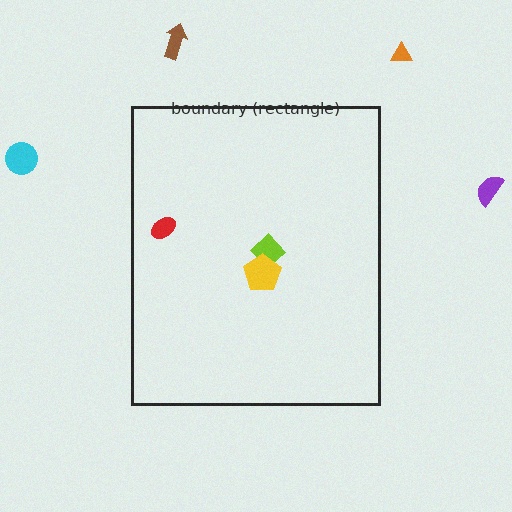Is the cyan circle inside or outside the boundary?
Outside.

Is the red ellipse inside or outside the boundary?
Inside.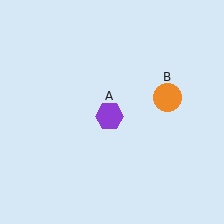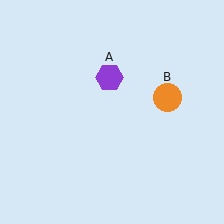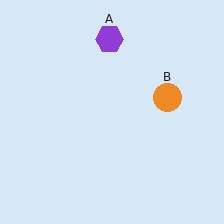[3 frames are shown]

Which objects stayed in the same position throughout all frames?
Orange circle (object B) remained stationary.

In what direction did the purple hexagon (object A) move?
The purple hexagon (object A) moved up.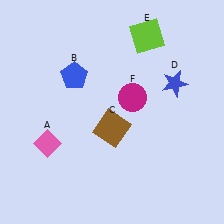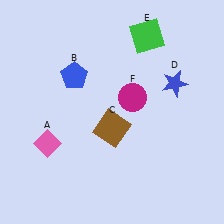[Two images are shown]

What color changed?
The square (E) changed from lime in Image 1 to green in Image 2.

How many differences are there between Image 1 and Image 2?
There is 1 difference between the two images.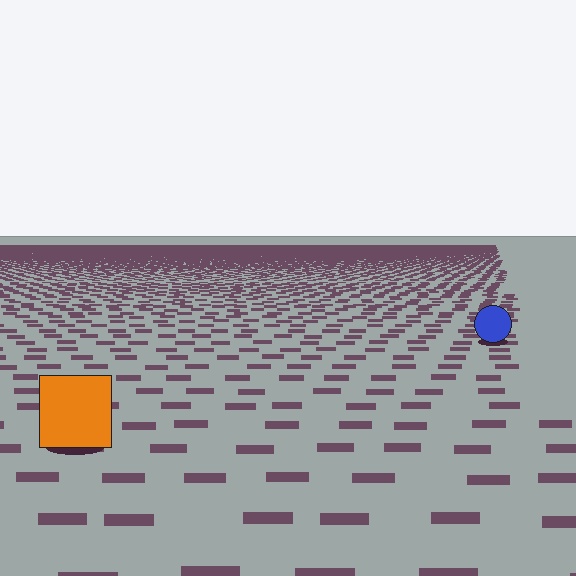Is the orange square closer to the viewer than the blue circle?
Yes. The orange square is closer — you can tell from the texture gradient: the ground texture is coarser near it.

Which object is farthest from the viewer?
The blue circle is farthest from the viewer. It appears smaller and the ground texture around it is denser.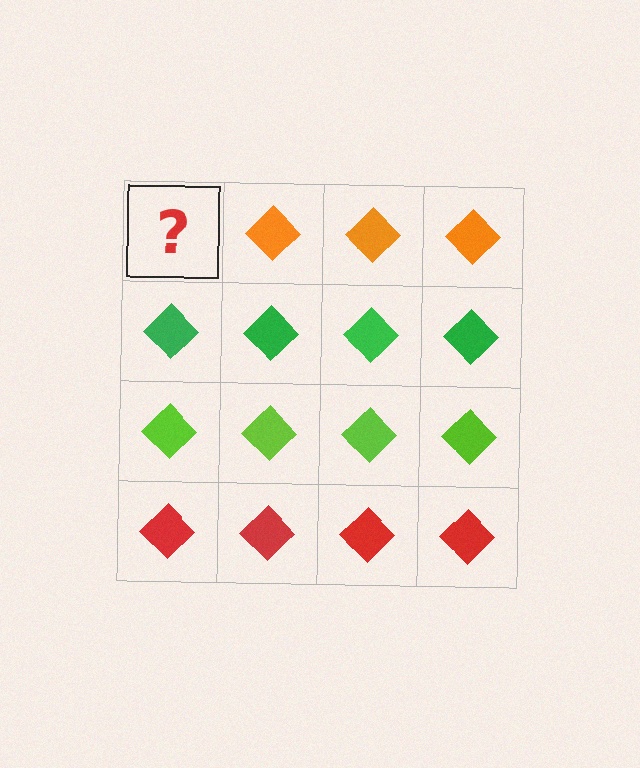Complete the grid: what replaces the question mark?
The question mark should be replaced with an orange diamond.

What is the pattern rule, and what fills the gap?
The rule is that each row has a consistent color. The gap should be filled with an orange diamond.